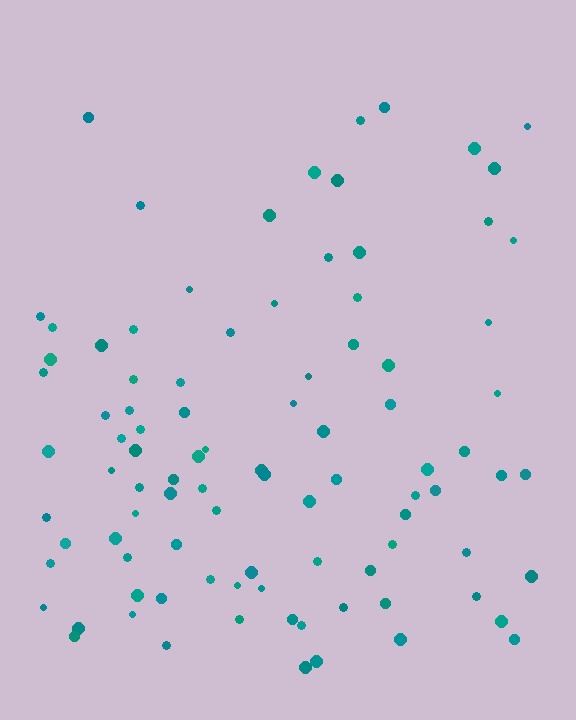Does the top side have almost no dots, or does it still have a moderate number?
Still a moderate number, just noticeably fewer than the bottom.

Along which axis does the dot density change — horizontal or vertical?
Vertical.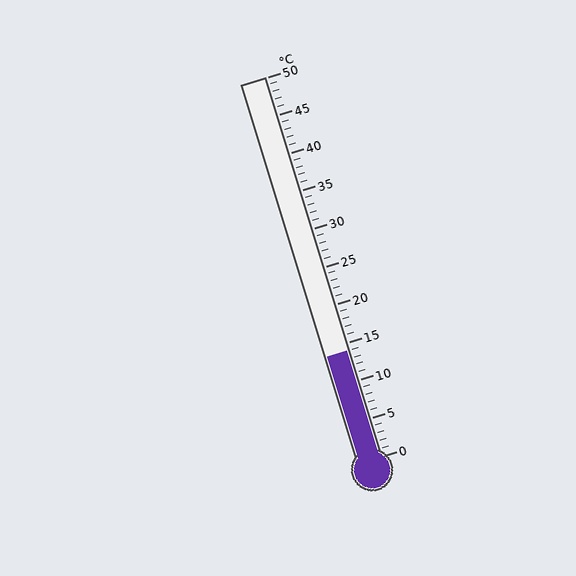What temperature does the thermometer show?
The thermometer shows approximately 14°C.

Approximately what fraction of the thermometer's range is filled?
The thermometer is filled to approximately 30% of its range.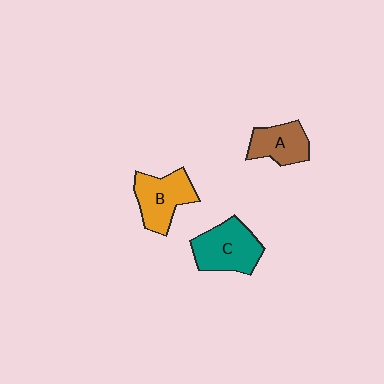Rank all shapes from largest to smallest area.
From largest to smallest: C (teal), B (orange), A (brown).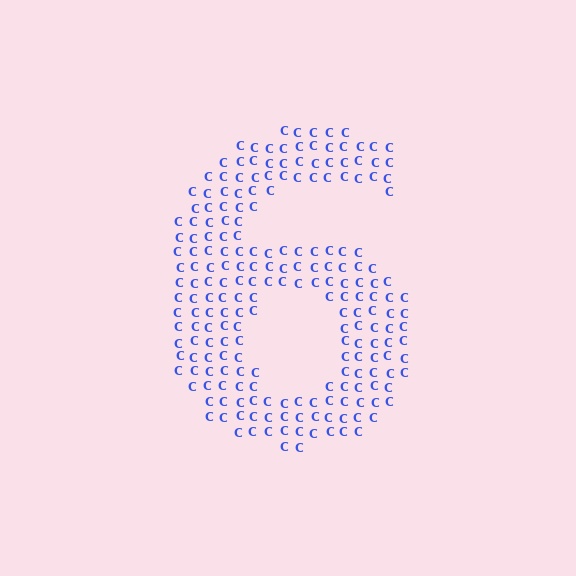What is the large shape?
The large shape is the digit 6.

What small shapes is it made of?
It is made of small letter C's.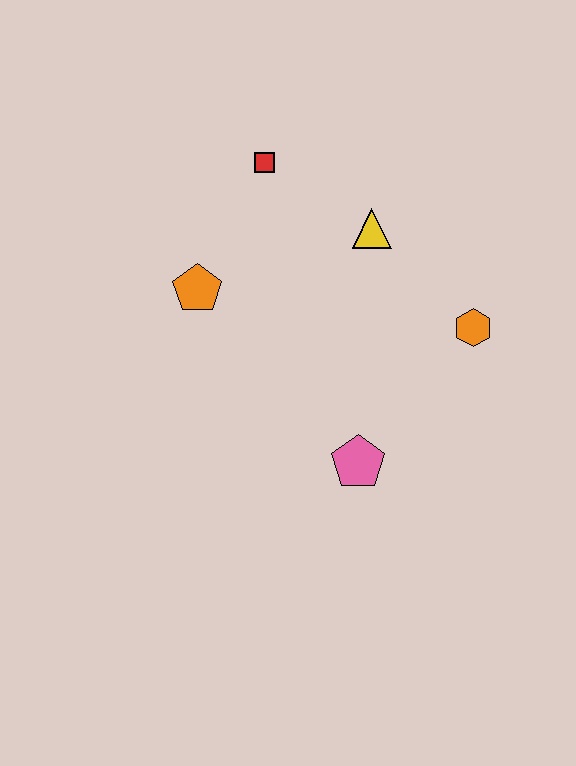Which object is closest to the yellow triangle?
The red square is closest to the yellow triangle.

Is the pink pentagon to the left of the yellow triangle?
Yes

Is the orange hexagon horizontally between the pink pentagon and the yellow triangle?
No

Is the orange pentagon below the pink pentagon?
No